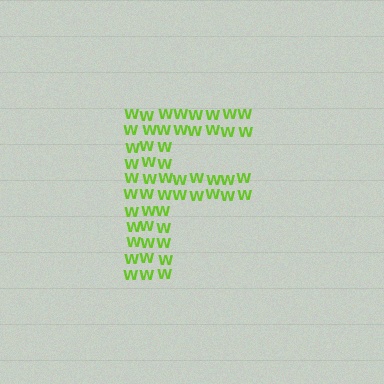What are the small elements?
The small elements are letter W's.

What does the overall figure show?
The overall figure shows the letter F.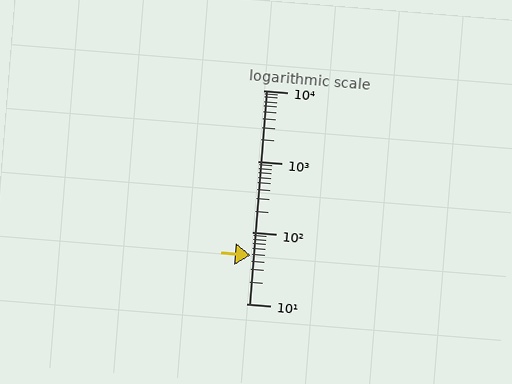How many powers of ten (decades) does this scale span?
The scale spans 3 decades, from 10 to 10000.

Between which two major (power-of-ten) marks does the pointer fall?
The pointer is between 10 and 100.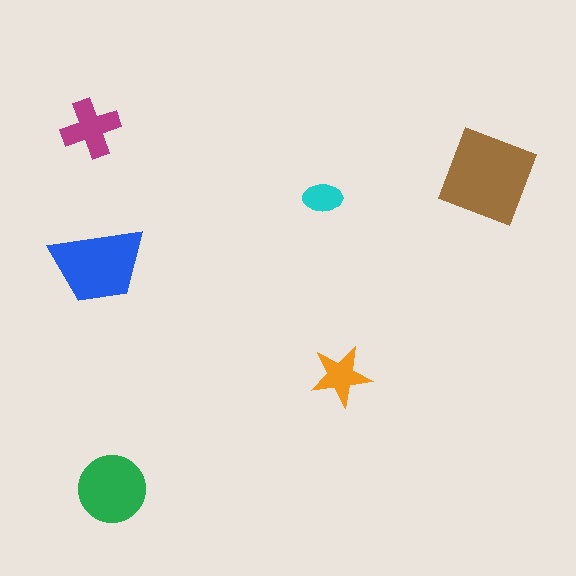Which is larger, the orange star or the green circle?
The green circle.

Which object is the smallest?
The cyan ellipse.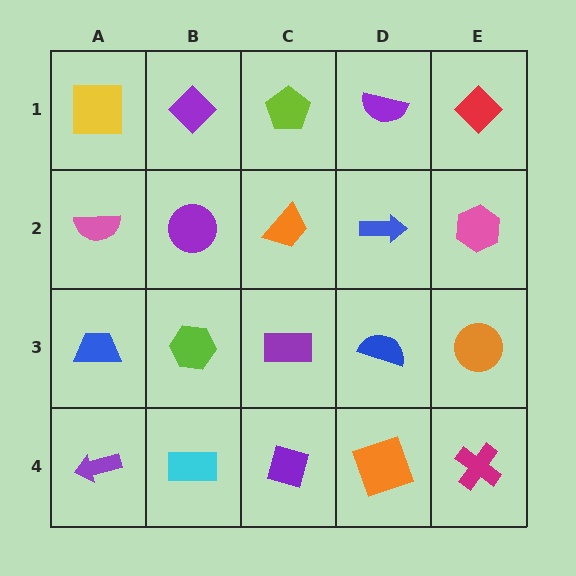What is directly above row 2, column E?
A red diamond.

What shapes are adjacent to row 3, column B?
A purple circle (row 2, column B), a cyan rectangle (row 4, column B), a blue trapezoid (row 3, column A), a purple rectangle (row 3, column C).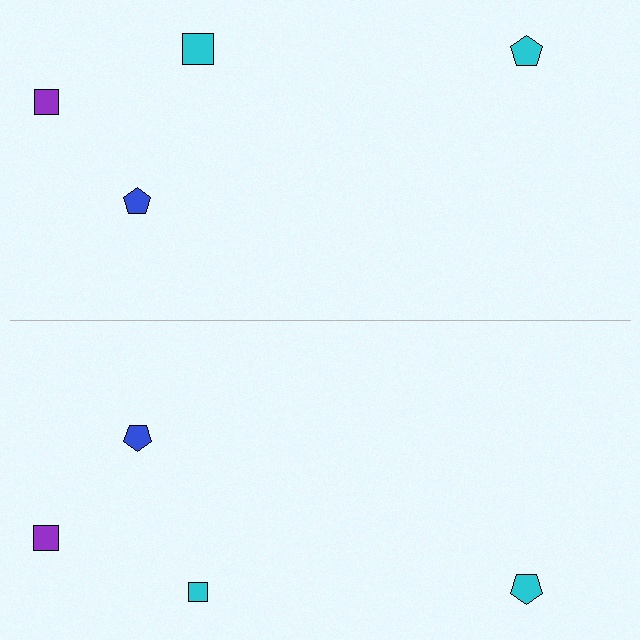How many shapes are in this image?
There are 8 shapes in this image.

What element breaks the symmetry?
The cyan square on the bottom side has a different size than its mirror counterpart.